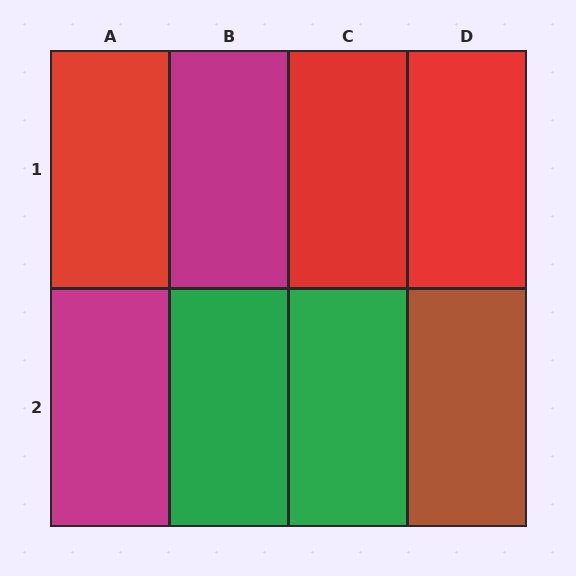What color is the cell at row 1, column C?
Red.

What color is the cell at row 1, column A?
Red.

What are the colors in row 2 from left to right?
Magenta, green, green, brown.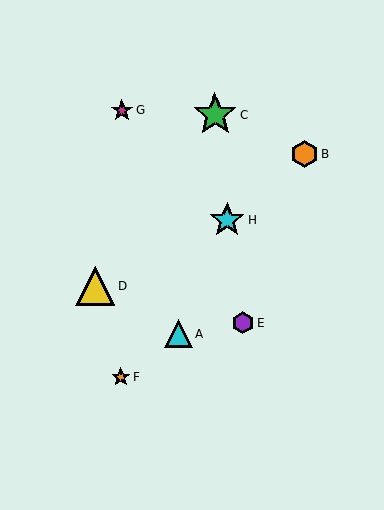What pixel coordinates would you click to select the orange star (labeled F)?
Click at (121, 377) to select the orange star F.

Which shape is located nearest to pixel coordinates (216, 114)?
The green star (labeled C) at (215, 114) is nearest to that location.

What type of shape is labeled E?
Shape E is a purple hexagon.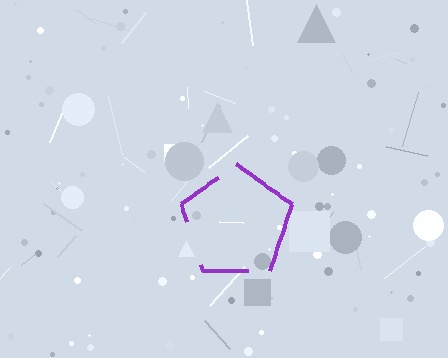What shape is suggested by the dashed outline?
The dashed outline suggests a pentagon.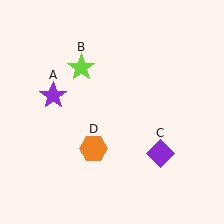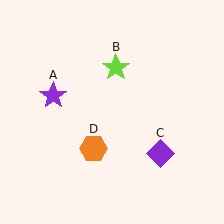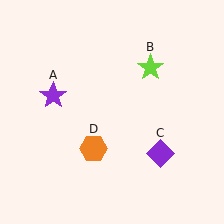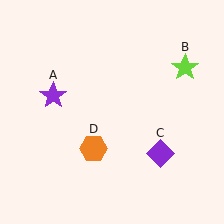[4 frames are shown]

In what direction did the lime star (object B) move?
The lime star (object B) moved right.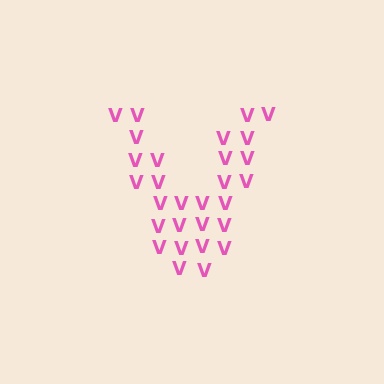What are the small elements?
The small elements are letter V's.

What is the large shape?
The large shape is the letter V.